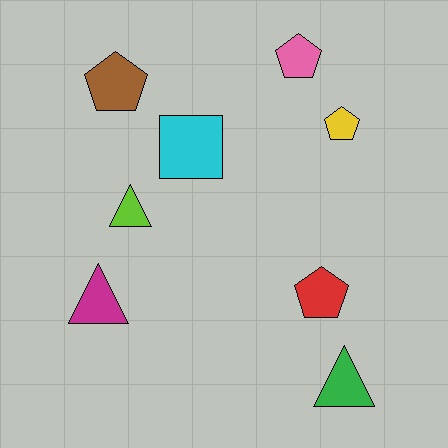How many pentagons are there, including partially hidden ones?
There are 4 pentagons.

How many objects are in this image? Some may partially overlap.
There are 8 objects.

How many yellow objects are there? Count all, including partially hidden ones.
There is 1 yellow object.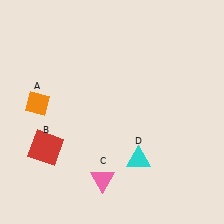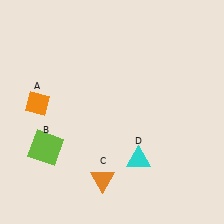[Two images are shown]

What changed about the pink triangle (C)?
In Image 1, C is pink. In Image 2, it changed to orange.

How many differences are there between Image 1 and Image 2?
There are 2 differences between the two images.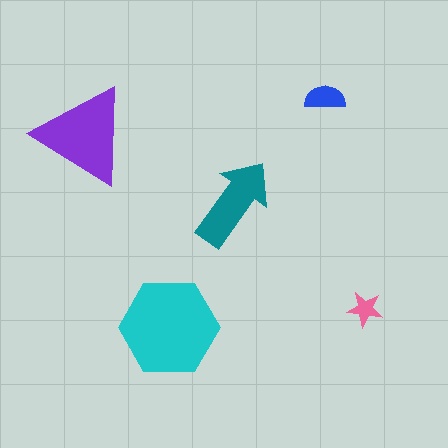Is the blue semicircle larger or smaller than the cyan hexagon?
Smaller.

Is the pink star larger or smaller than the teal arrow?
Smaller.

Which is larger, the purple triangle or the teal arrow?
The purple triangle.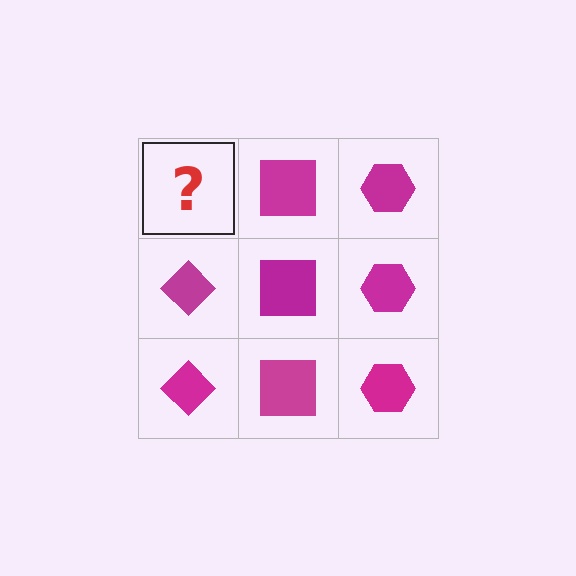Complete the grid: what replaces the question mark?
The question mark should be replaced with a magenta diamond.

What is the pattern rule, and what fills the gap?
The rule is that each column has a consistent shape. The gap should be filled with a magenta diamond.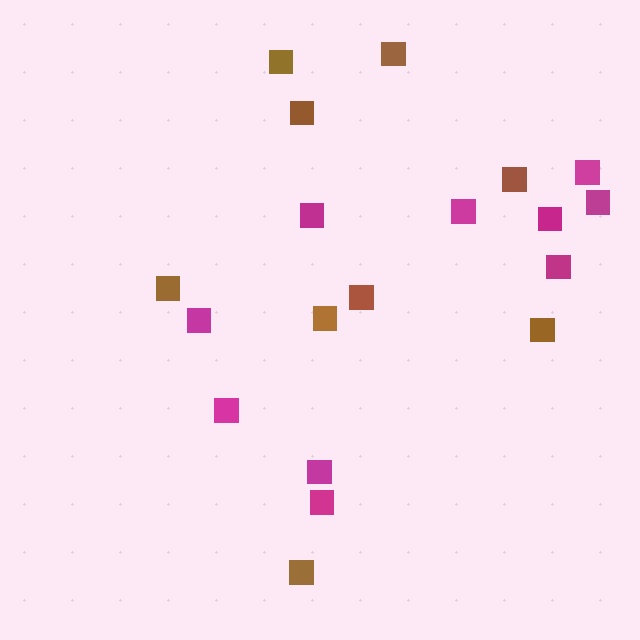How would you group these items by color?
There are 2 groups: one group of brown squares (9) and one group of magenta squares (10).